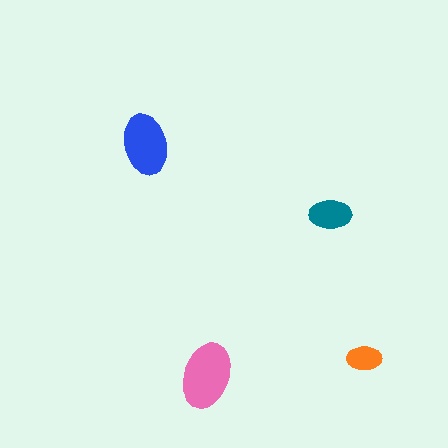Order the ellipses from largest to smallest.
the pink one, the blue one, the teal one, the orange one.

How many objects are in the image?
There are 4 objects in the image.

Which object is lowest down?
The pink ellipse is bottommost.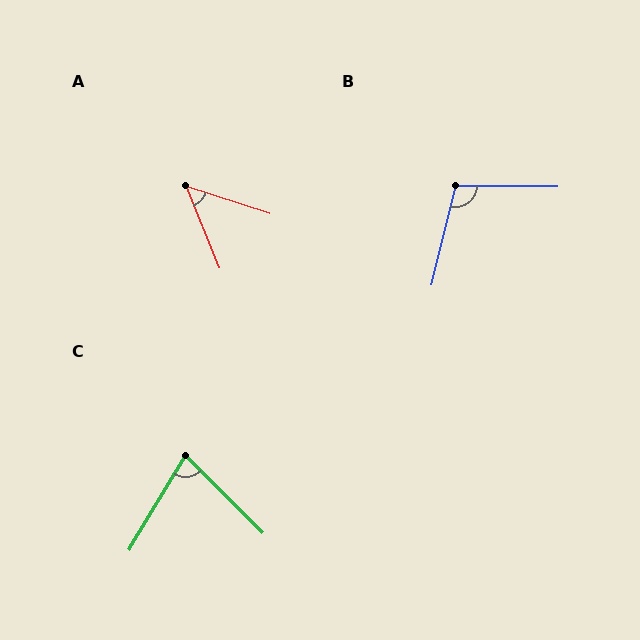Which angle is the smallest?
A, at approximately 50 degrees.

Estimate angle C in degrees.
Approximately 76 degrees.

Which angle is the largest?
B, at approximately 103 degrees.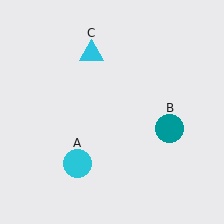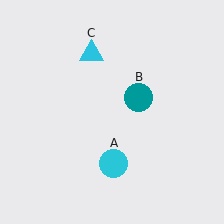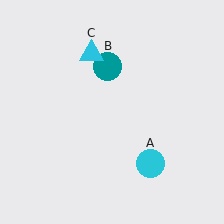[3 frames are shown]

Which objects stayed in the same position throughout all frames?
Cyan triangle (object C) remained stationary.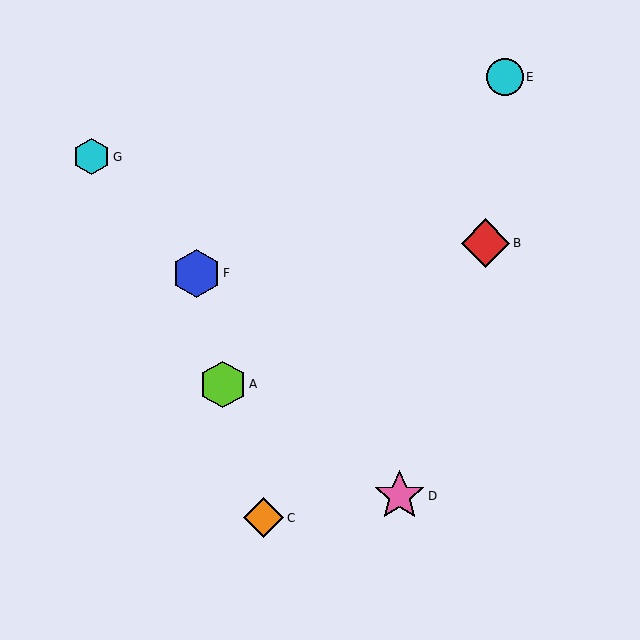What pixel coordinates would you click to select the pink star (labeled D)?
Click at (400, 496) to select the pink star D.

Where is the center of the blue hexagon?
The center of the blue hexagon is at (197, 273).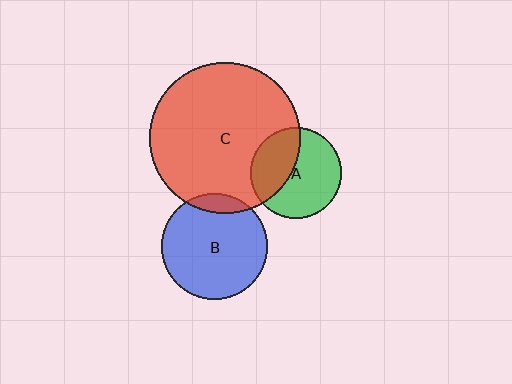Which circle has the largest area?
Circle C (red).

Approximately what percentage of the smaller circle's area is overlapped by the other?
Approximately 10%.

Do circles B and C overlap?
Yes.